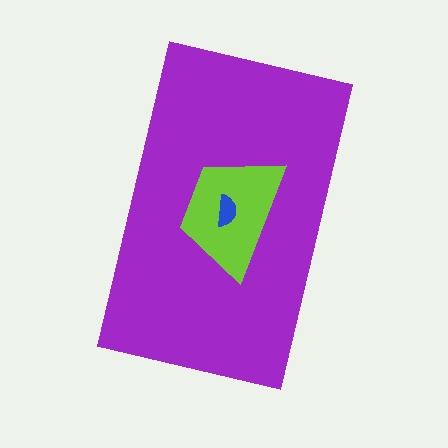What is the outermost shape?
The purple rectangle.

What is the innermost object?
The blue semicircle.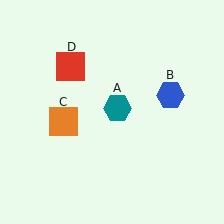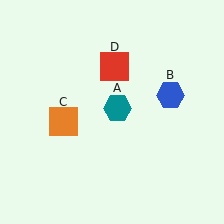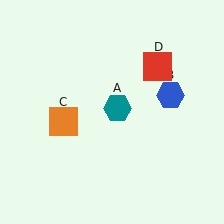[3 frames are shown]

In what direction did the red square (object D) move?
The red square (object D) moved right.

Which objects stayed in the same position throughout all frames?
Teal hexagon (object A) and blue hexagon (object B) and orange square (object C) remained stationary.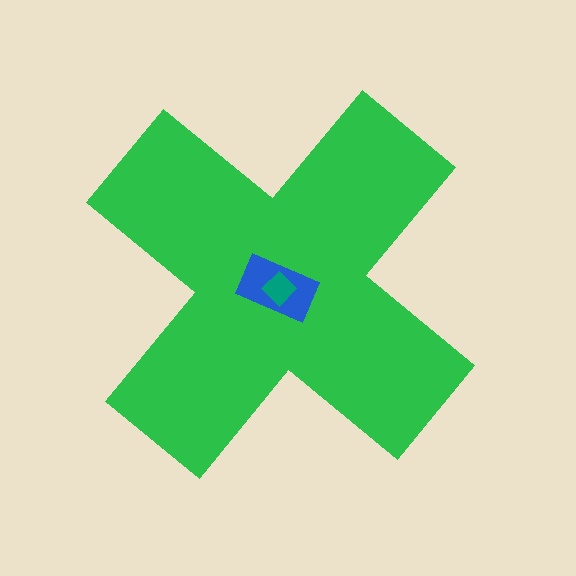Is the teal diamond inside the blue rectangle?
Yes.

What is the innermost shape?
The teal diamond.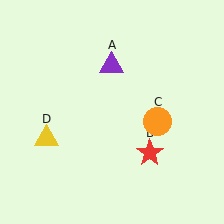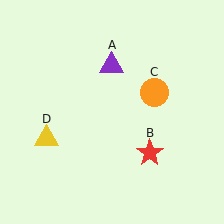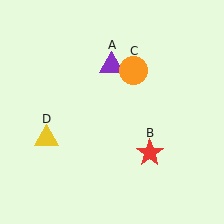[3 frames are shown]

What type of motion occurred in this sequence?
The orange circle (object C) rotated counterclockwise around the center of the scene.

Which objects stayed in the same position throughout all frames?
Purple triangle (object A) and red star (object B) and yellow triangle (object D) remained stationary.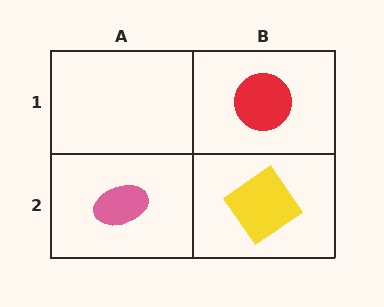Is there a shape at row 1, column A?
No, that cell is empty.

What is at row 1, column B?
A red circle.